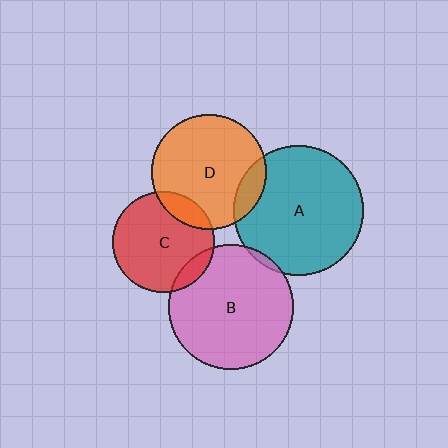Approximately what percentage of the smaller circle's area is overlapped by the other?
Approximately 15%.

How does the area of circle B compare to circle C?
Approximately 1.5 times.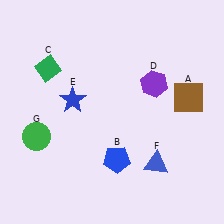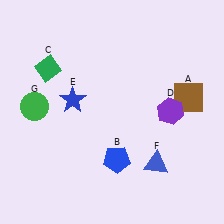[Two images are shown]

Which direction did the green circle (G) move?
The green circle (G) moved up.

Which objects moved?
The objects that moved are: the purple hexagon (D), the green circle (G).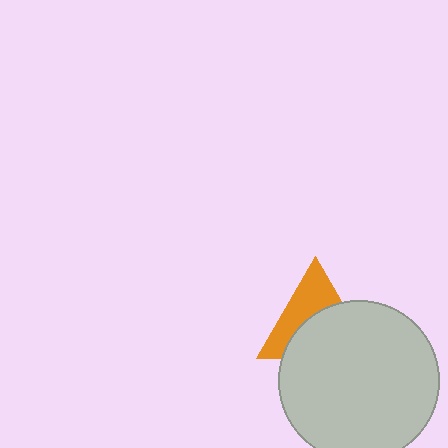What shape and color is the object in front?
The object in front is a light gray circle.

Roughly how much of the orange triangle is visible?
About half of it is visible (roughly 46%).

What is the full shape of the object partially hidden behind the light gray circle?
The partially hidden object is an orange triangle.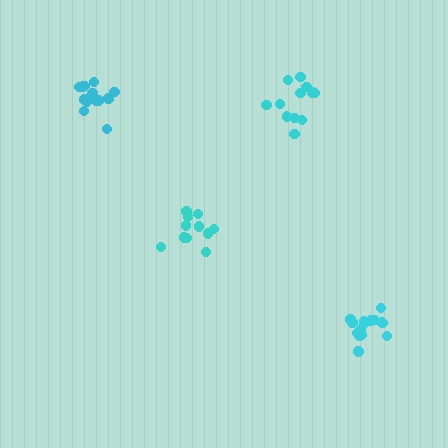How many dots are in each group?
Group 1: 11 dots, Group 2: 14 dots, Group 3: 12 dots, Group 4: 15 dots (52 total).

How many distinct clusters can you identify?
There are 4 distinct clusters.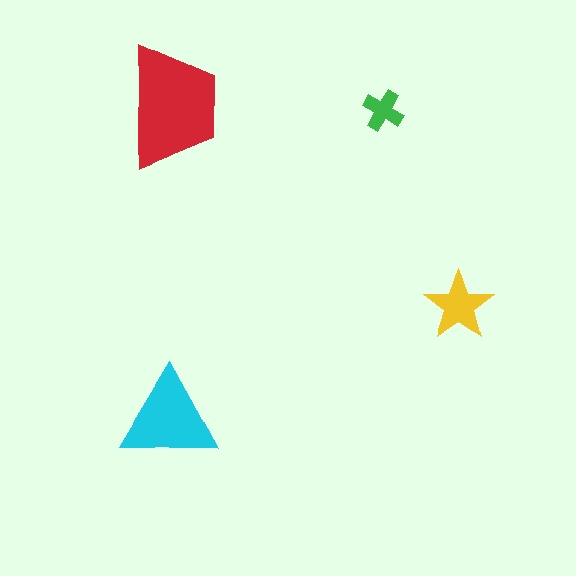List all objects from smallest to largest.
The green cross, the yellow star, the cyan triangle, the red trapezoid.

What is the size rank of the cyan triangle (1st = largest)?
2nd.